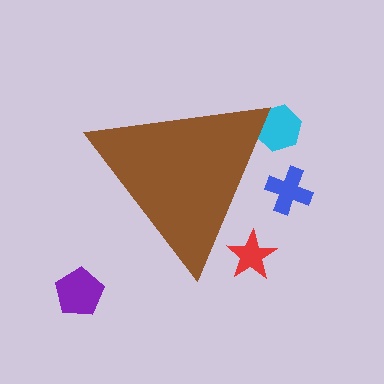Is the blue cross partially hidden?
Yes, the blue cross is partially hidden behind the brown triangle.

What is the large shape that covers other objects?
A brown triangle.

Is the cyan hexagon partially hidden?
Yes, the cyan hexagon is partially hidden behind the brown triangle.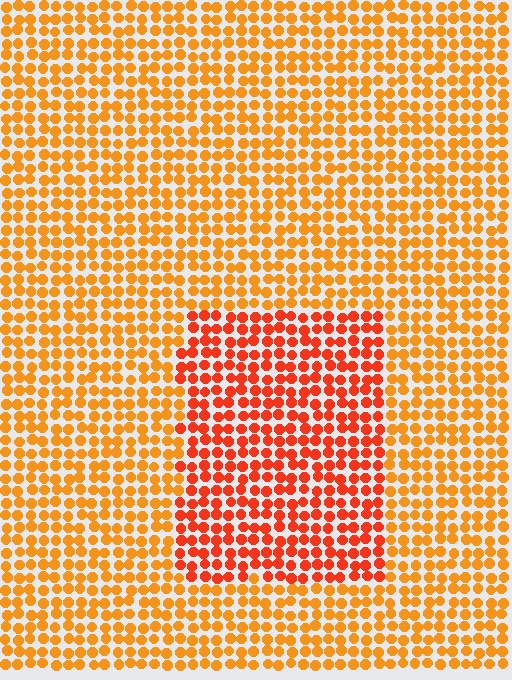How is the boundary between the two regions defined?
The boundary is defined purely by a slight shift in hue (about 27 degrees). Spacing, size, and orientation are identical on both sides.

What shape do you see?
I see a rectangle.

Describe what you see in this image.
The image is filled with small orange elements in a uniform arrangement. A rectangle-shaped region is visible where the elements are tinted to a slightly different hue, forming a subtle color boundary.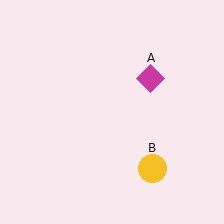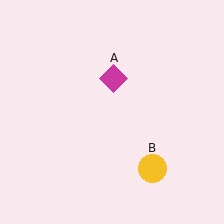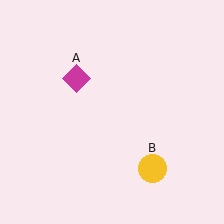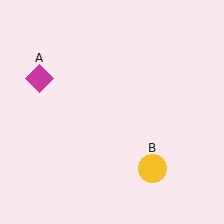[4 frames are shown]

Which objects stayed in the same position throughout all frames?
Yellow circle (object B) remained stationary.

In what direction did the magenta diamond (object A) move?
The magenta diamond (object A) moved left.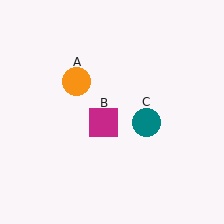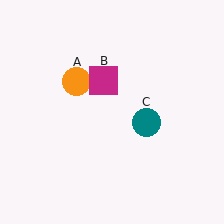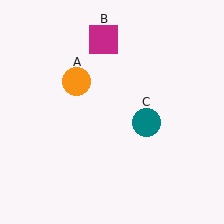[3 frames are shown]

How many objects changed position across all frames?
1 object changed position: magenta square (object B).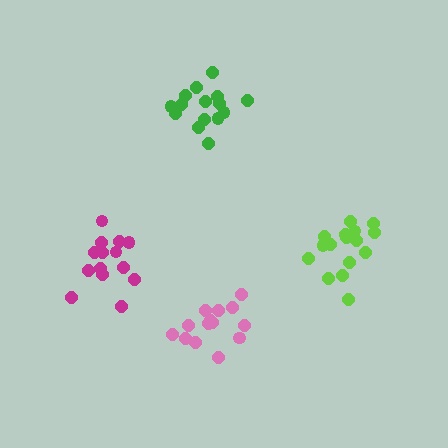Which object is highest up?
The green cluster is topmost.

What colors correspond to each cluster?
The clusters are colored: magenta, green, lime, pink.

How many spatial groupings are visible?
There are 4 spatial groupings.